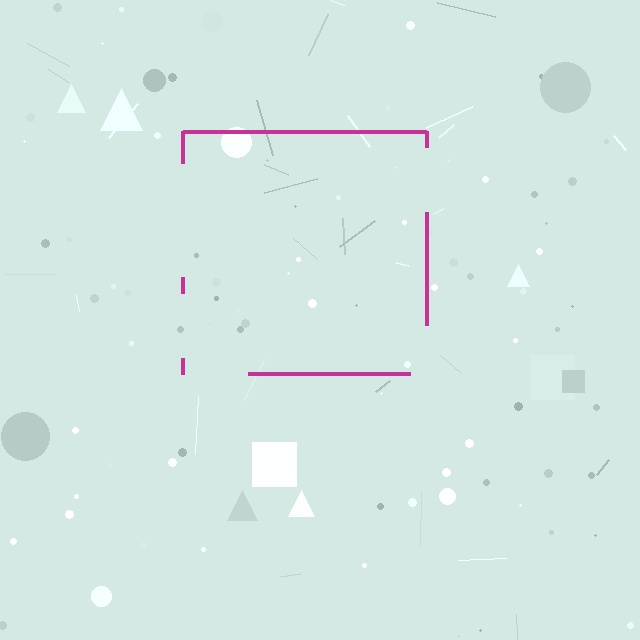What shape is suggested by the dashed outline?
The dashed outline suggests a square.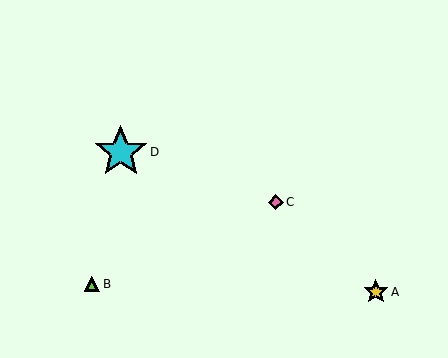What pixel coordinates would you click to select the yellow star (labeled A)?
Click at (376, 292) to select the yellow star A.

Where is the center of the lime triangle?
The center of the lime triangle is at (92, 284).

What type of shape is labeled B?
Shape B is a lime triangle.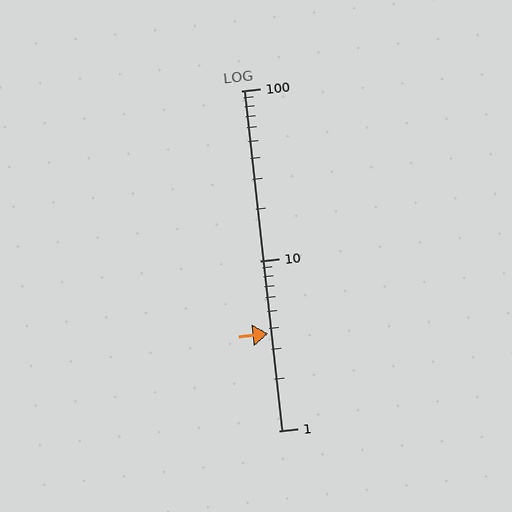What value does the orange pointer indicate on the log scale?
The pointer indicates approximately 3.7.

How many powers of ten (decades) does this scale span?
The scale spans 2 decades, from 1 to 100.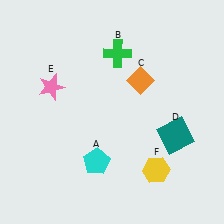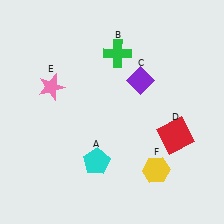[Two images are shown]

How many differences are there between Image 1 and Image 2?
There are 2 differences between the two images.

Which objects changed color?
C changed from orange to purple. D changed from teal to red.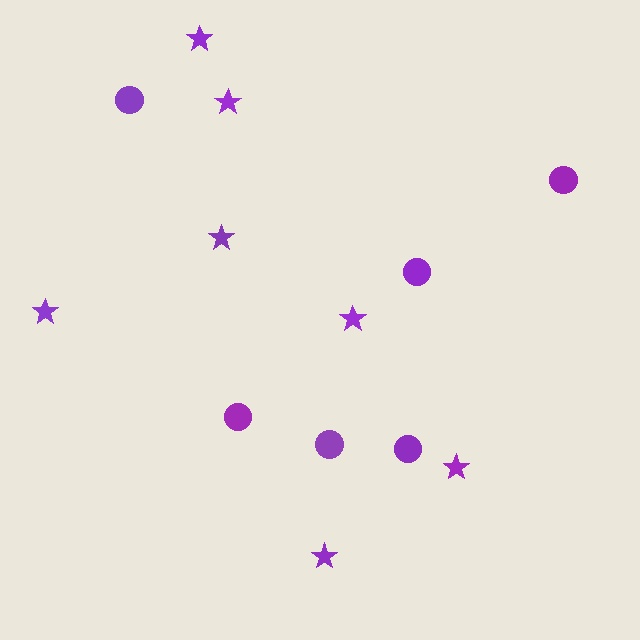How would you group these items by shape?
There are 2 groups: one group of circles (6) and one group of stars (7).